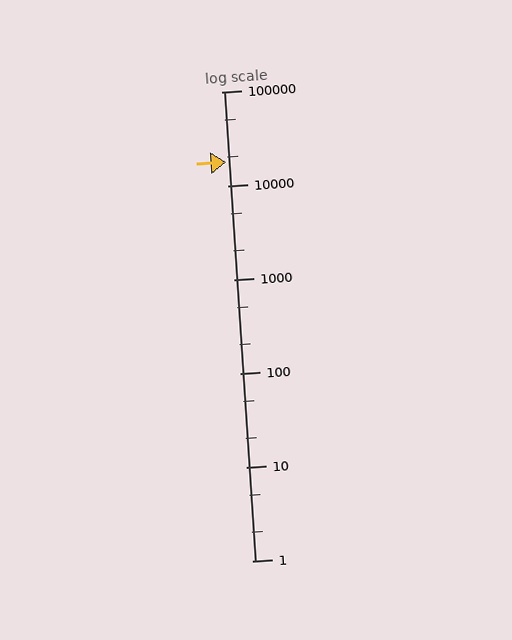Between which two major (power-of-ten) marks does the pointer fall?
The pointer is between 10000 and 100000.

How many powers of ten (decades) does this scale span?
The scale spans 5 decades, from 1 to 100000.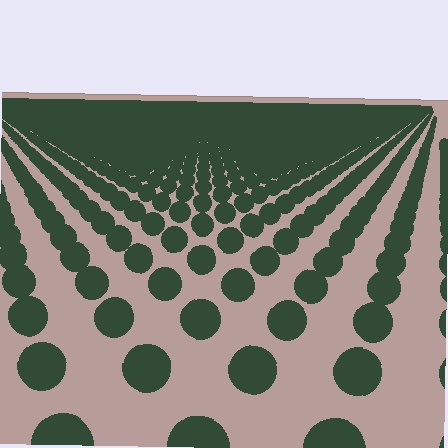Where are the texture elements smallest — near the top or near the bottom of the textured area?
Near the top.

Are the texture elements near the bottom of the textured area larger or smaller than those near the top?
Larger. Near the bottom, elements are closer to the viewer and appear at a bigger on-screen size.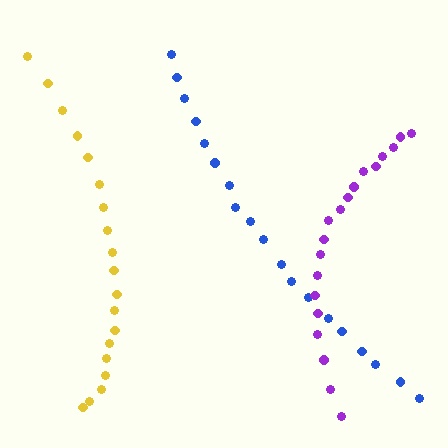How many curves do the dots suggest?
There are 3 distinct paths.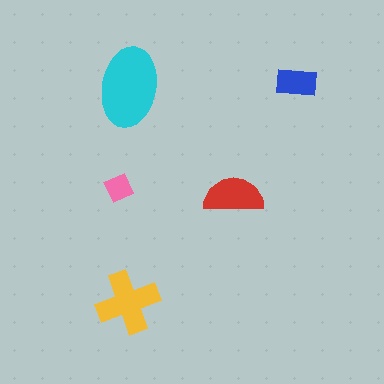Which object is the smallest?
The pink diamond.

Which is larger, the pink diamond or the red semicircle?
The red semicircle.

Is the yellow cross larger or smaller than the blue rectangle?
Larger.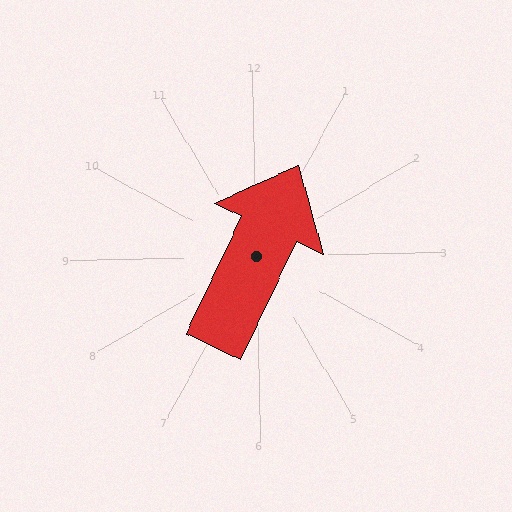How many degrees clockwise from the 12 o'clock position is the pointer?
Approximately 26 degrees.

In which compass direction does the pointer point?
Northeast.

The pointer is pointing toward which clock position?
Roughly 1 o'clock.